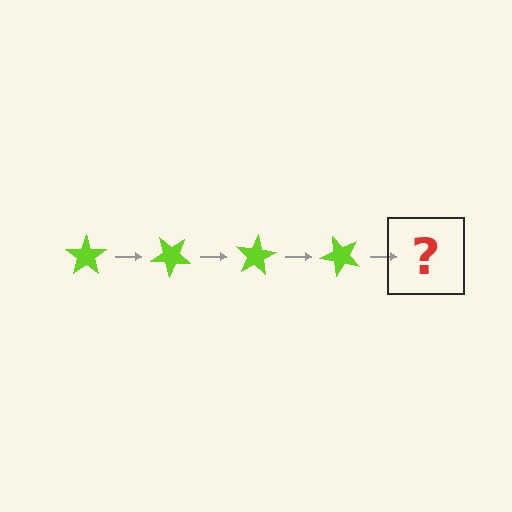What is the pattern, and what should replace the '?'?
The pattern is that the star rotates 40 degrees each step. The '?' should be a lime star rotated 160 degrees.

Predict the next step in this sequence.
The next step is a lime star rotated 160 degrees.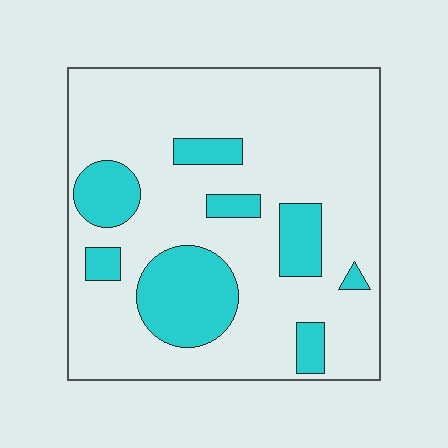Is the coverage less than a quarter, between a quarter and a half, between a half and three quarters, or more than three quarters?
Less than a quarter.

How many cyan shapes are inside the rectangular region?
8.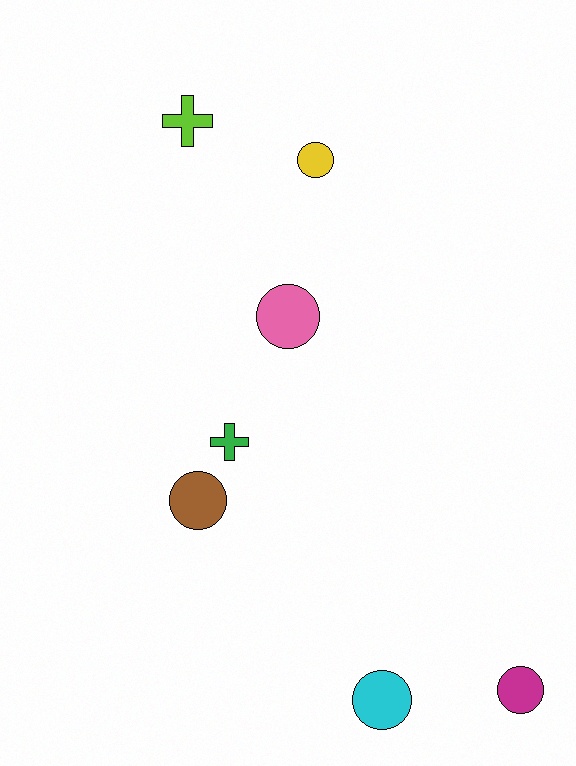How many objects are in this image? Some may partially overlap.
There are 7 objects.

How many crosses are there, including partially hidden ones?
There are 2 crosses.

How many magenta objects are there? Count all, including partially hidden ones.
There is 1 magenta object.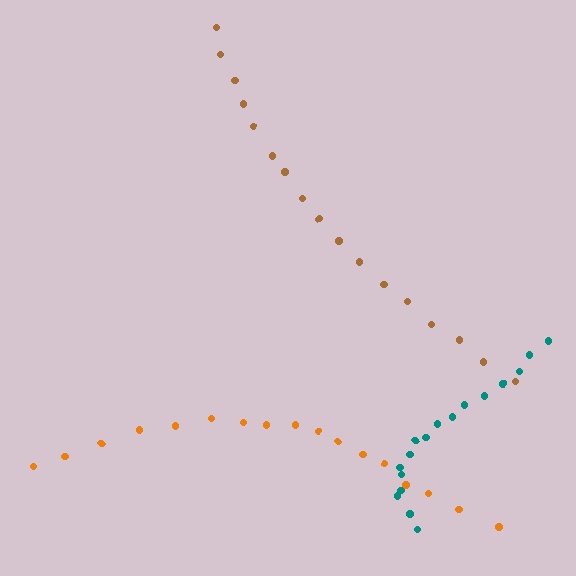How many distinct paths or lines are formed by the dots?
There are 3 distinct paths.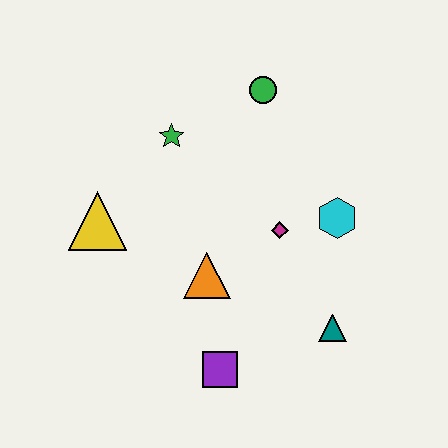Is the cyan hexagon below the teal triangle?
No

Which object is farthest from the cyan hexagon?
The yellow triangle is farthest from the cyan hexagon.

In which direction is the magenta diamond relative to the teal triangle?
The magenta diamond is above the teal triangle.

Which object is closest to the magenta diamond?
The cyan hexagon is closest to the magenta diamond.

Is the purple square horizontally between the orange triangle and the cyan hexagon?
Yes